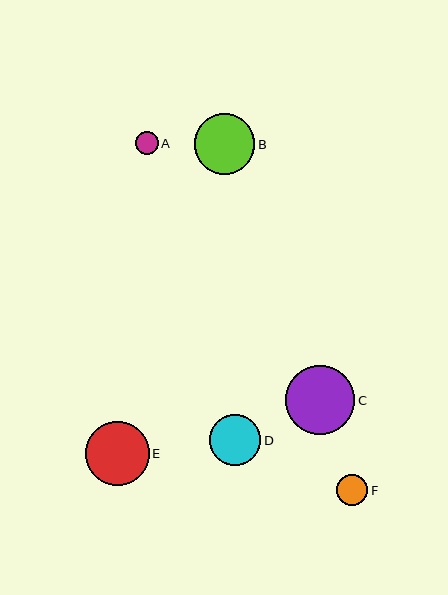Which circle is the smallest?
Circle A is the smallest with a size of approximately 23 pixels.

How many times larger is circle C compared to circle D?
Circle C is approximately 1.3 times the size of circle D.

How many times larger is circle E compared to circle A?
Circle E is approximately 2.8 times the size of circle A.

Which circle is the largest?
Circle C is the largest with a size of approximately 69 pixels.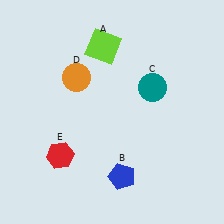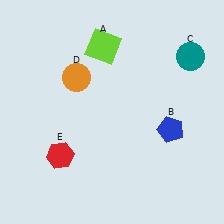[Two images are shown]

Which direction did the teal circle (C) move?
The teal circle (C) moved right.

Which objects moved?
The objects that moved are: the blue pentagon (B), the teal circle (C).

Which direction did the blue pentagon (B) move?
The blue pentagon (B) moved right.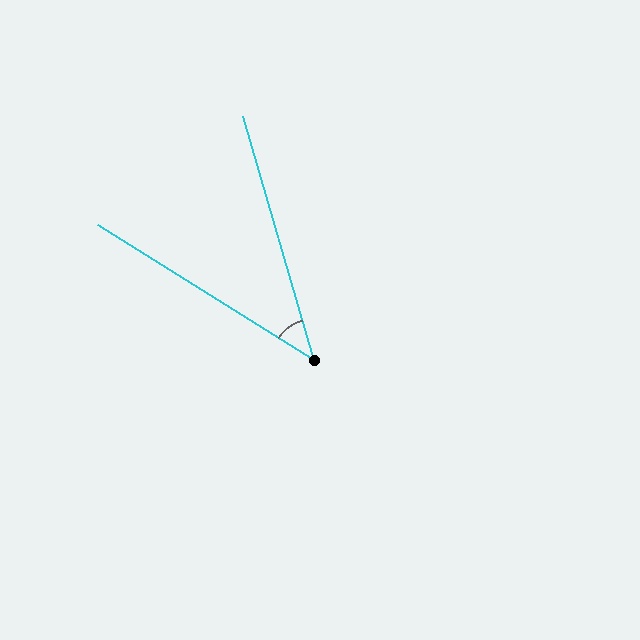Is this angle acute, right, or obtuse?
It is acute.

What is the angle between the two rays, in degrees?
Approximately 42 degrees.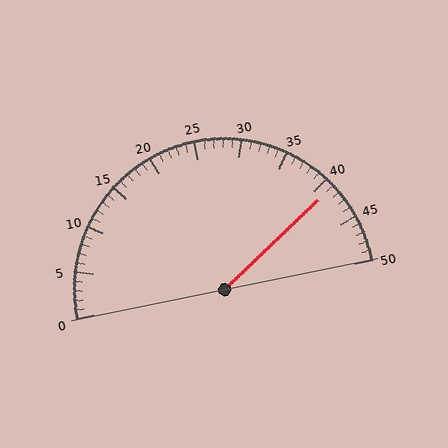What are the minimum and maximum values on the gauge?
The gauge ranges from 0 to 50.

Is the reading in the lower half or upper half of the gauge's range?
The reading is in the upper half of the range (0 to 50).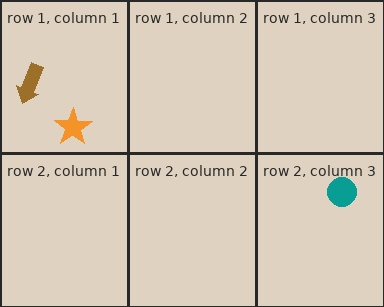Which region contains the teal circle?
The row 2, column 3 region.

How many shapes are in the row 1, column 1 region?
2.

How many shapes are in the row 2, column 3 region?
1.